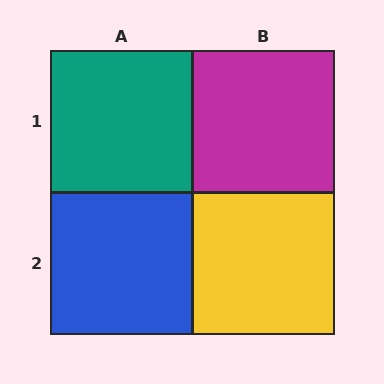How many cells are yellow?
1 cell is yellow.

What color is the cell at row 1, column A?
Teal.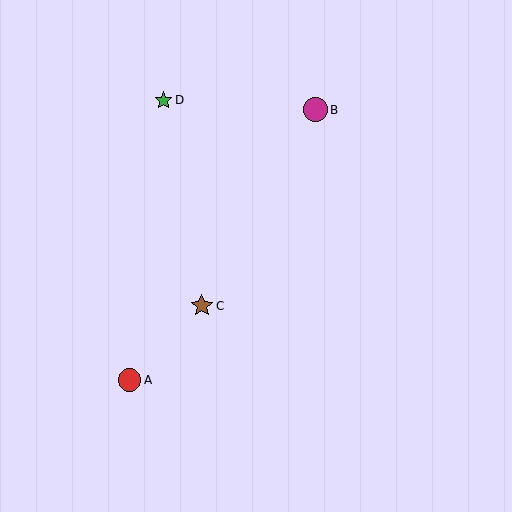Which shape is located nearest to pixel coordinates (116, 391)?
The red circle (labeled A) at (129, 380) is nearest to that location.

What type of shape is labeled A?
Shape A is a red circle.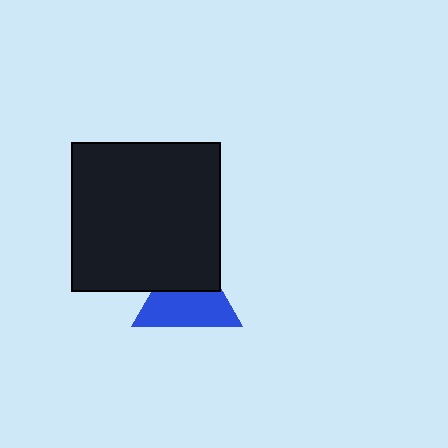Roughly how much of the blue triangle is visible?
About half of it is visible (roughly 60%).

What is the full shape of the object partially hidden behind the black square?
The partially hidden object is a blue triangle.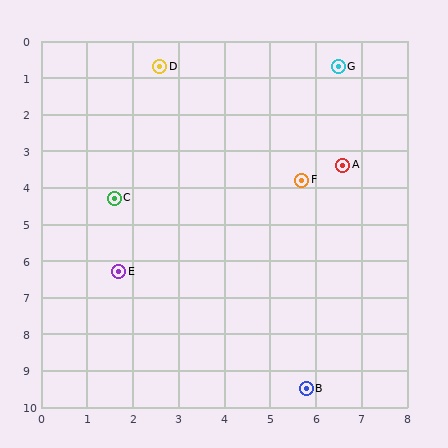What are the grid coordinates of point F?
Point F is at approximately (5.7, 3.8).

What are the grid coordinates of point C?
Point C is at approximately (1.6, 4.3).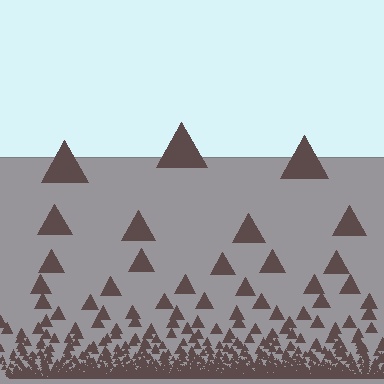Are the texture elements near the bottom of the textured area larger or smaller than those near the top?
Smaller. The gradient is inverted — elements near the bottom are smaller and denser.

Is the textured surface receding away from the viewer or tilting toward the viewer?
The surface appears to tilt toward the viewer. Texture elements get larger and sparser toward the top.